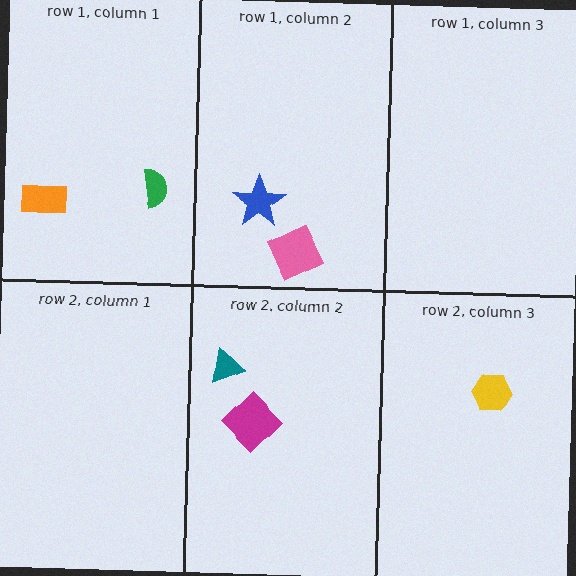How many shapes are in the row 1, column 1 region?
2.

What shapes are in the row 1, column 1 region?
The green semicircle, the orange rectangle.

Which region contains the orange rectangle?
The row 1, column 1 region.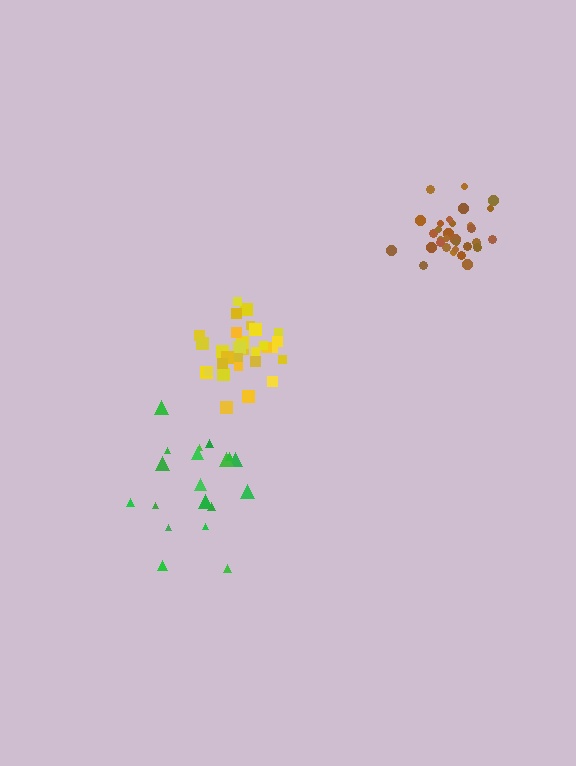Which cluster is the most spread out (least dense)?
Green.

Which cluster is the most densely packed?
Brown.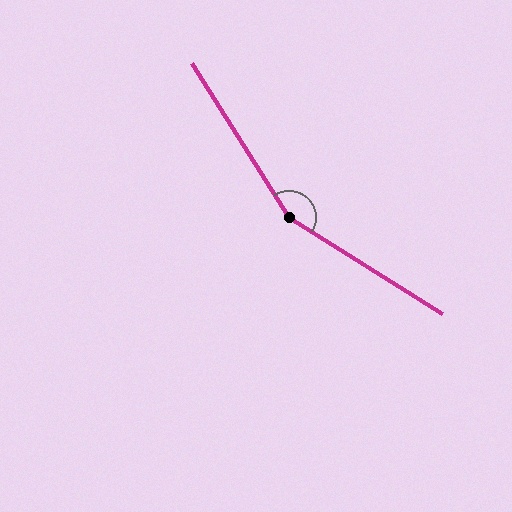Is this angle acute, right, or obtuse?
It is obtuse.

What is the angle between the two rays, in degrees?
Approximately 154 degrees.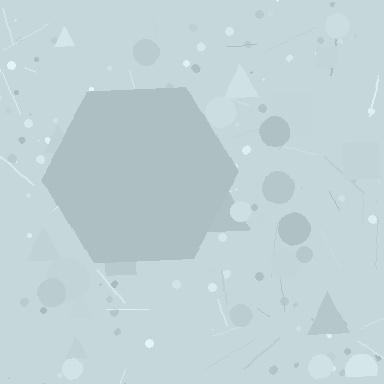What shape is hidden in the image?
A hexagon is hidden in the image.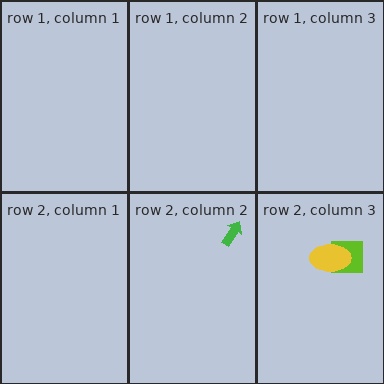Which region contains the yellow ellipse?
The row 2, column 3 region.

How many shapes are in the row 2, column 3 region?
2.